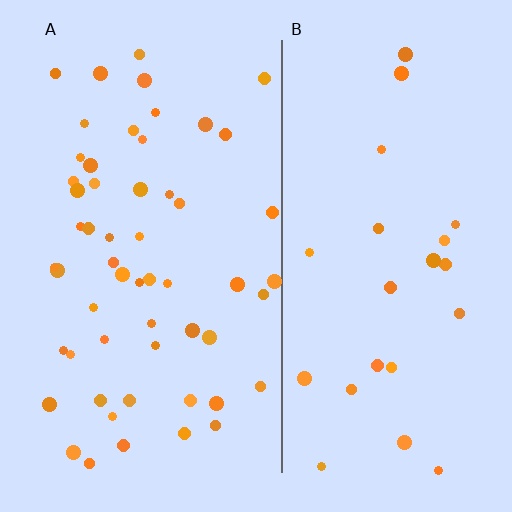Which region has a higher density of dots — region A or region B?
A (the left).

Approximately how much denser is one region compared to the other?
Approximately 2.4× — region A over region B.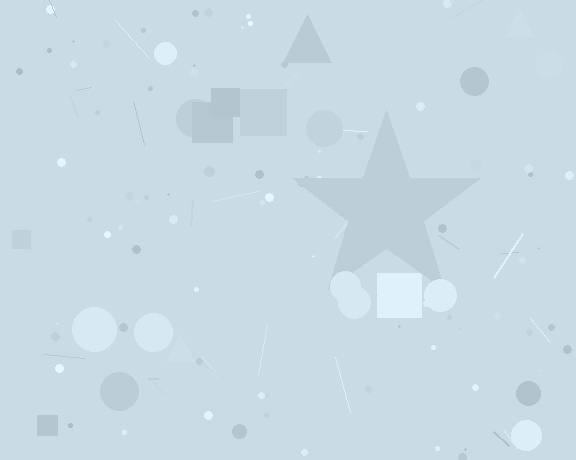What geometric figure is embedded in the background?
A star is embedded in the background.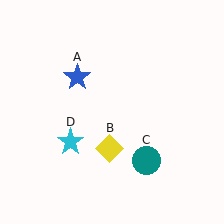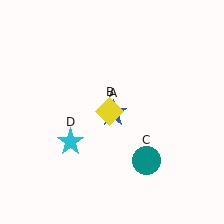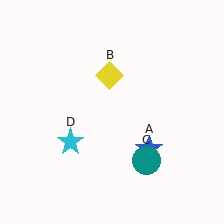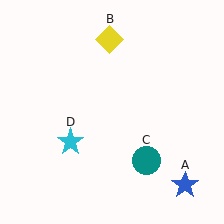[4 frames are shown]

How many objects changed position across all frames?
2 objects changed position: blue star (object A), yellow diamond (object B).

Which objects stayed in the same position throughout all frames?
Teal circle (object C) and cyan star (object D) remained stationary.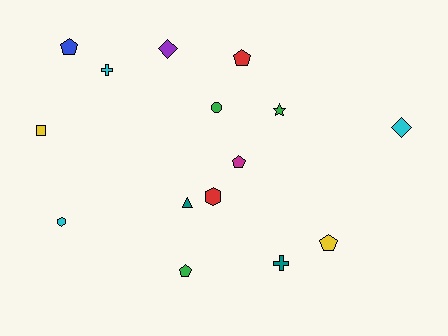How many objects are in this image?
There are 15 objects.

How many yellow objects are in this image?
There are 2 yellow objects.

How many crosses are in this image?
There are 2 crosses.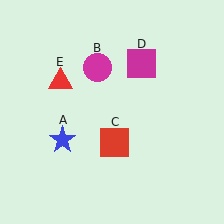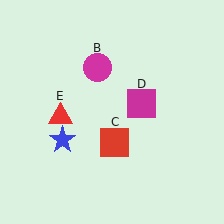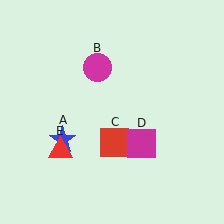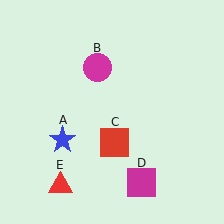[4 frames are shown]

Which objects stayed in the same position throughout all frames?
Blue star (object A) and magenta circle (object B) and red square (object C) remained stationary.